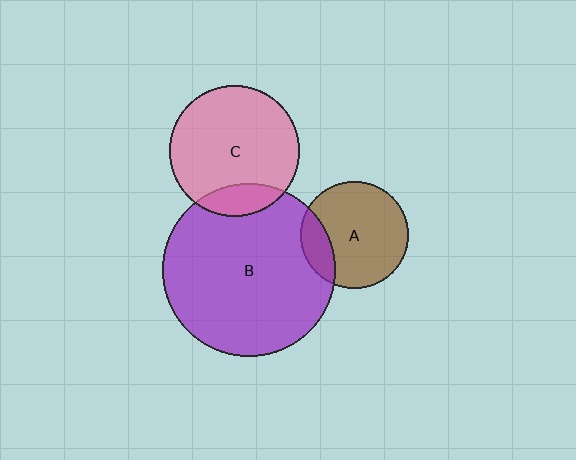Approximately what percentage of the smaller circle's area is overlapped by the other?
Approximately 15%.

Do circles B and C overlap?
Yes.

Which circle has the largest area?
Circle B (purple).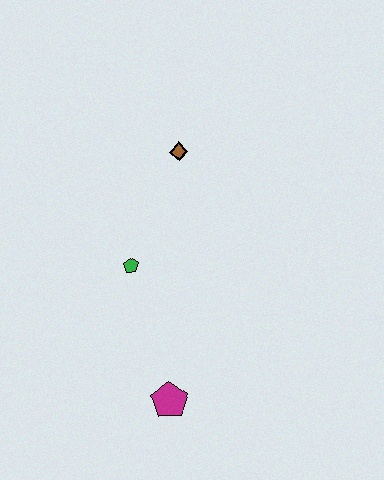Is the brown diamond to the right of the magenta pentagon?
Yes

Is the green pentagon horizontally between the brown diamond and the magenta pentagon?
No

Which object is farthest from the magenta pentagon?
The brown diamond is farthest from the magenta pentagon.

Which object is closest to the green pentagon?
The brown diamond is closest to the green pentagon.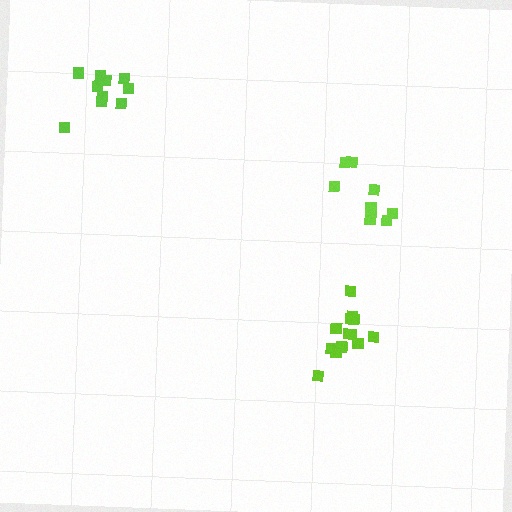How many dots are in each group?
Group 1: 13 dots, Group 2: 8 dots, Group 3: 10 dots (31 total).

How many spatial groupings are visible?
There are 3 spatial groupings.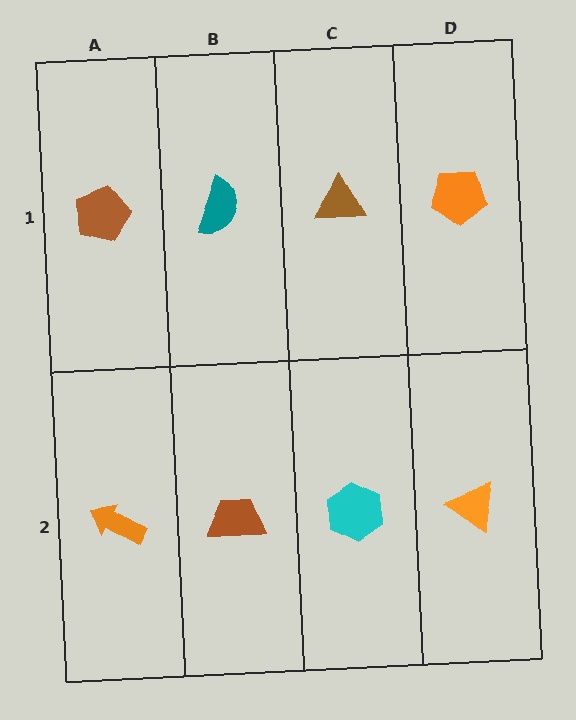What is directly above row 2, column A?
A brown pentagon.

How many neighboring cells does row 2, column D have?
2.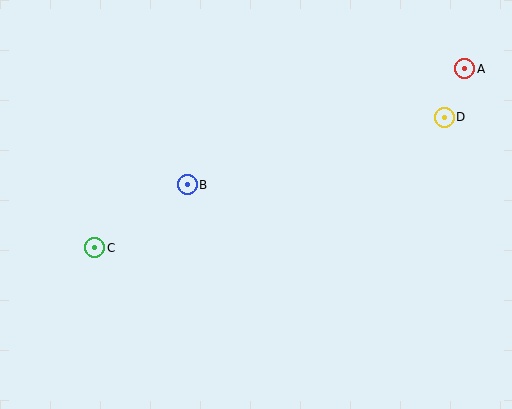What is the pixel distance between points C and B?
The distance between C and B is 112 pixels.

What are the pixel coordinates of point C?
Point C is at (95, 248).